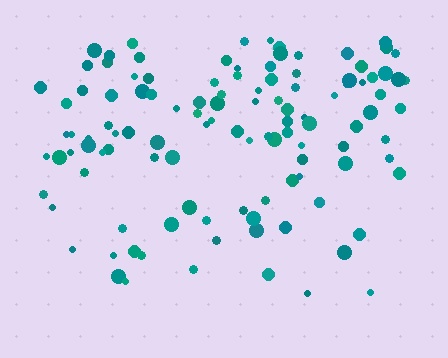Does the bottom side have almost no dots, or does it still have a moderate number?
Still a moderate number, just noticeably fewer than the top.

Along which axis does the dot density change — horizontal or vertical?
Vertical.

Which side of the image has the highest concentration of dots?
The top.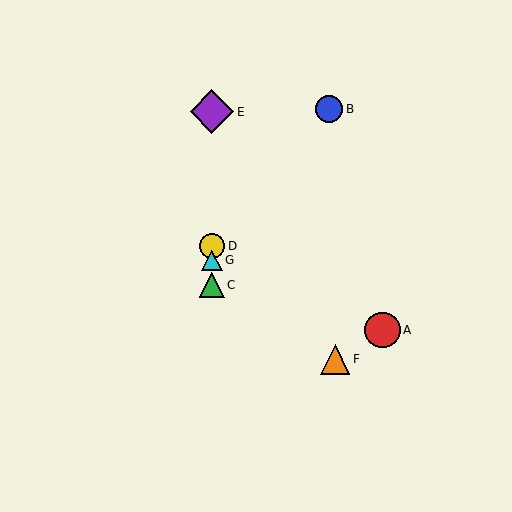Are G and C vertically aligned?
Yes, both are at x≈212.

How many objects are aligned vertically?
4 objects (C, D, E, G) are aligned vertically.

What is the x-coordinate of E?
Object E is at x≈212.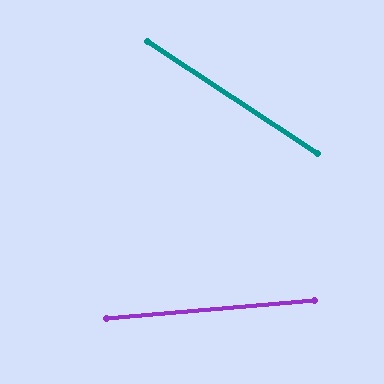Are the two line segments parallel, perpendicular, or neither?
Neither parallel nor perpendicular — they differ by about 38°.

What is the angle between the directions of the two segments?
Approximately 38 degrees.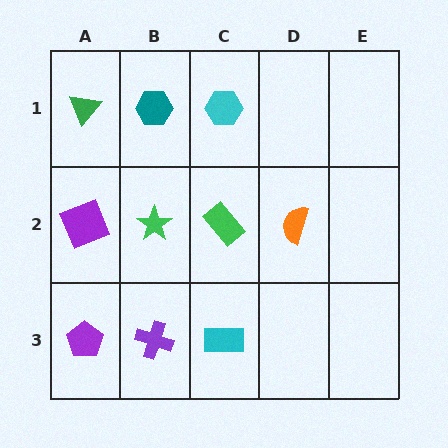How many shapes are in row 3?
3 shapes.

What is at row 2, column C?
A green rectangle.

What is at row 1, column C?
A cyan hexagon.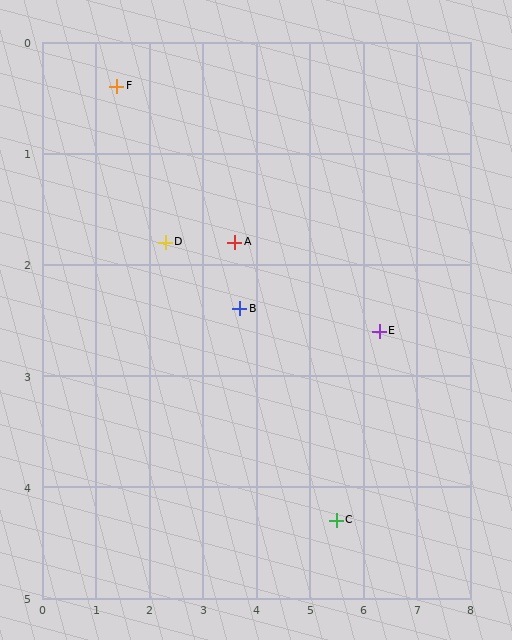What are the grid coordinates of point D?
Point D is at approximately (2.3, 1.8).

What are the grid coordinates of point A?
Point A is at approximately (3.6, 1.8).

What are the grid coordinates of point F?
Point F is at approximately (1.4, 0.4).